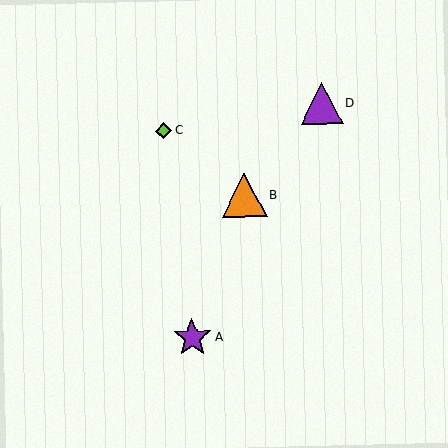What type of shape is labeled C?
Shape C is a lime diamond.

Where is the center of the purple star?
The center of the purple star is at (192, 338).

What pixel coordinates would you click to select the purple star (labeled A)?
Click at (192, 338) to select the purple star A.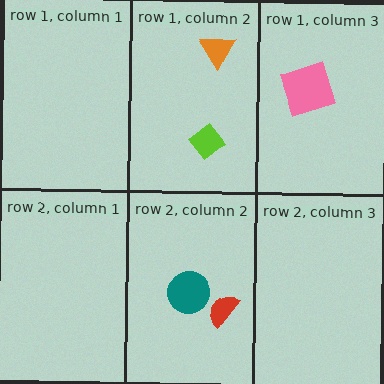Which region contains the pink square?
The row 1, column 3 region.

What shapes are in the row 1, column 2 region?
The lime diamond, the orange triangle.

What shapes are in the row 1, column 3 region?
The pink square.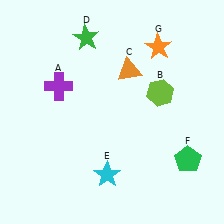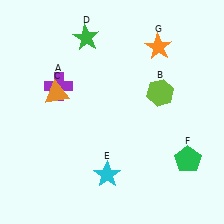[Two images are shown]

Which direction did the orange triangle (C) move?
The orange triangle (C) moved left.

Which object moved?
The orange triangle (C) moved left.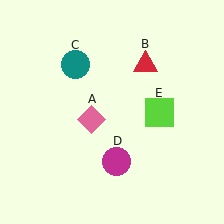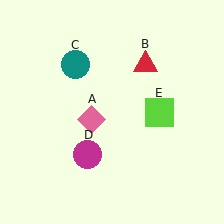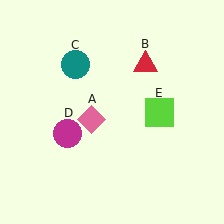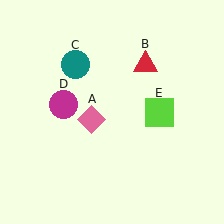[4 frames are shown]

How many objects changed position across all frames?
1 object changed position: magenta circle (object D).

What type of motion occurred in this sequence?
The magenta circle (object D) rotated clockwise around the center of the scene.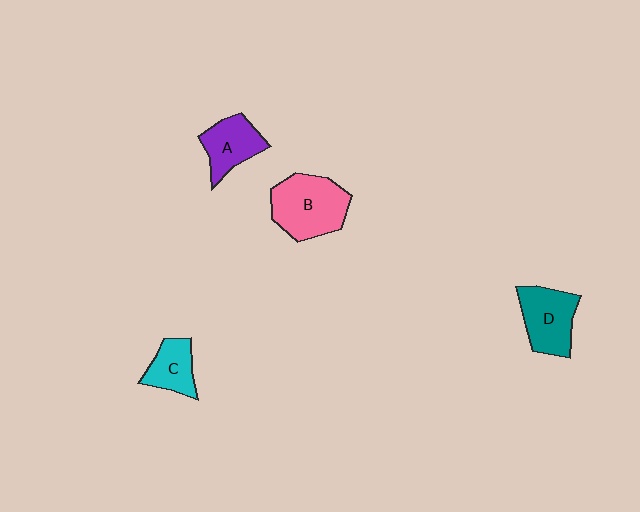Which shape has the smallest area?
Shape C (cyan).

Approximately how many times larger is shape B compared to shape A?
Approximately 1.5 times.